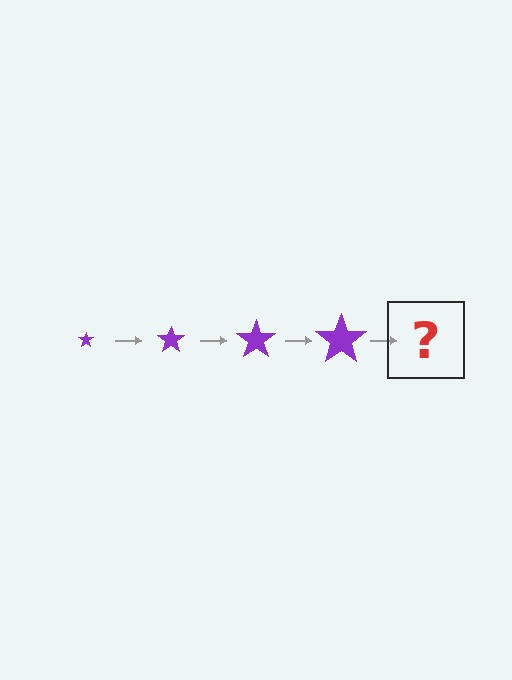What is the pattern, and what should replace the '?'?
The pattern is that the star gets progressively larger each step. The '?' should be a purple star, larger than the previous one.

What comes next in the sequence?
The next element should be a purple star, larger than the previous one.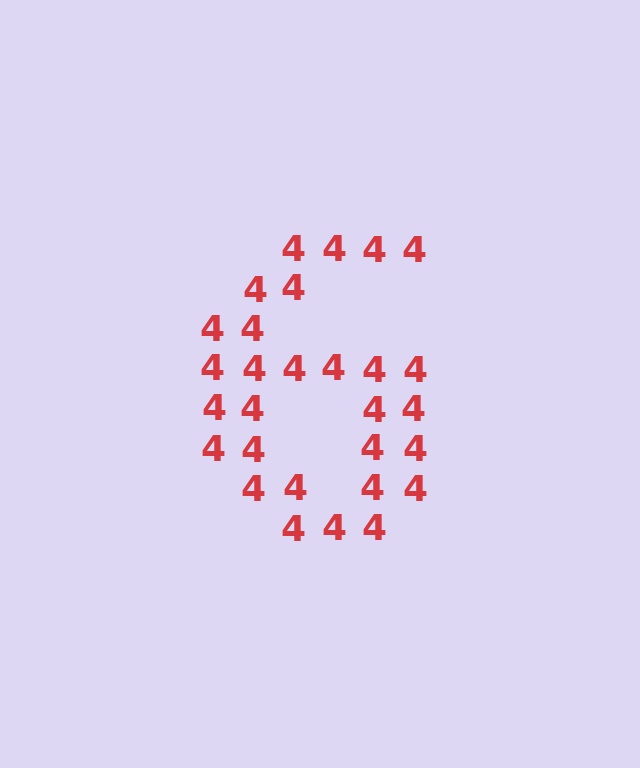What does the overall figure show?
The overall figure shows the digit 6.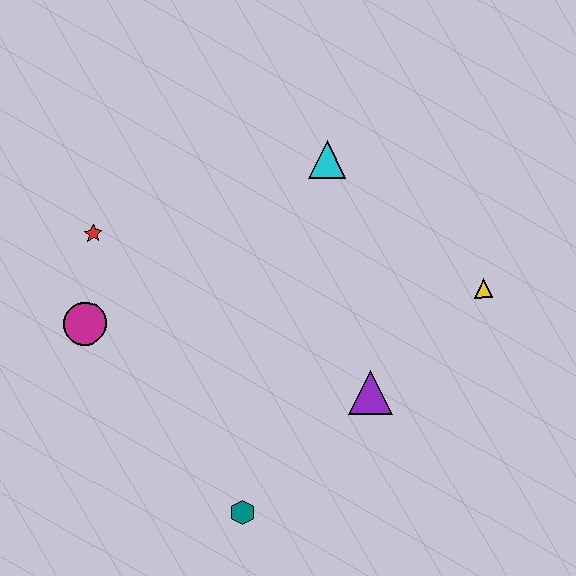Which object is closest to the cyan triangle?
The yellow triangle is closest to the cyan triangle.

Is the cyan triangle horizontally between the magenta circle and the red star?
No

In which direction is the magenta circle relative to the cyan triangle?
The magenta circle is to the left of the cyan triangle.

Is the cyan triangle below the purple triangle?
No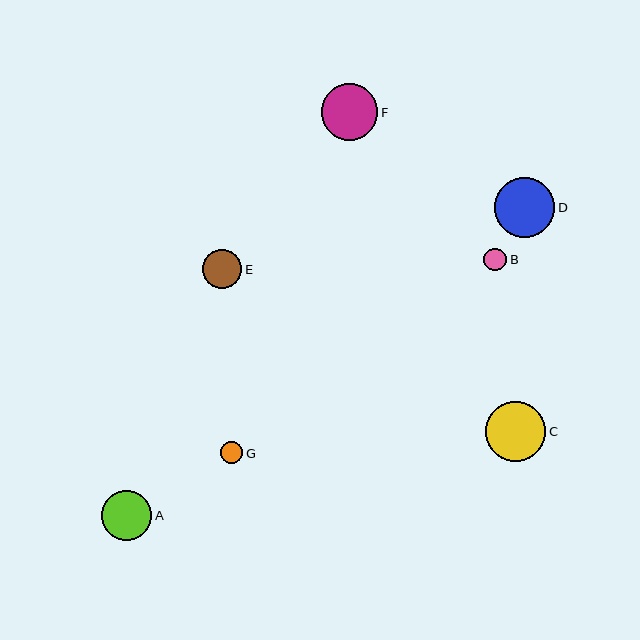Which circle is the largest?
Circle D is the largest with a size of approximately 60 pixels.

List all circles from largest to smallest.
From largest to smallest: D, C, F, A, E, B, G.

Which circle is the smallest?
Circle G is the smallest with a size of approximately 22 pixels.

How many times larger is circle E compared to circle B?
Circle E is approximately 1.7 times the size of circle B.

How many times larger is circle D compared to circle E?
Circle D is approximately 1.5 times the size of circle E.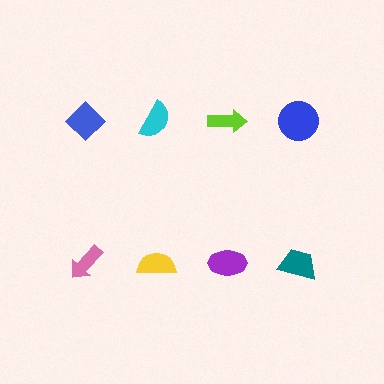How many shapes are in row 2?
4 shapes.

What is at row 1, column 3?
A lime arrow.